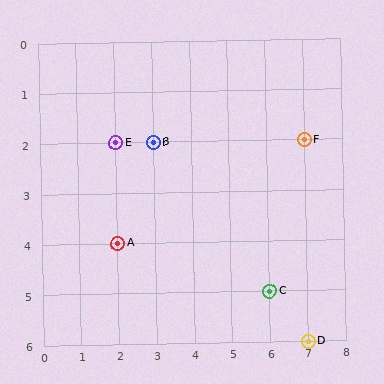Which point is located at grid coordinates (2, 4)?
Point A is at (2, 4).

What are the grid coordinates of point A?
Point A is at grid coordinates (2, 4).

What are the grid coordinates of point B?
Point B is at grid coordinates (3, 2).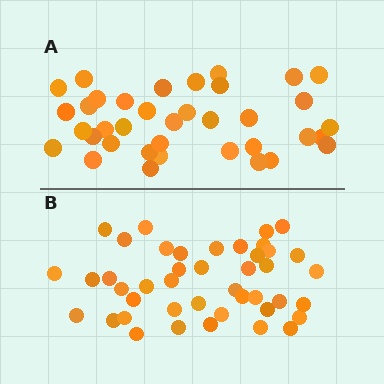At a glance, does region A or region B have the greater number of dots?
Region B (the bottom region) has more dots.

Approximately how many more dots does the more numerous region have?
Region B has about 6 more dots than region A.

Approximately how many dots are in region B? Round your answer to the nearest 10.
About 40 dots. (The exact count is 43, which rounds to 40.)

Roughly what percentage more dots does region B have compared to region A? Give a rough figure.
About 15% more.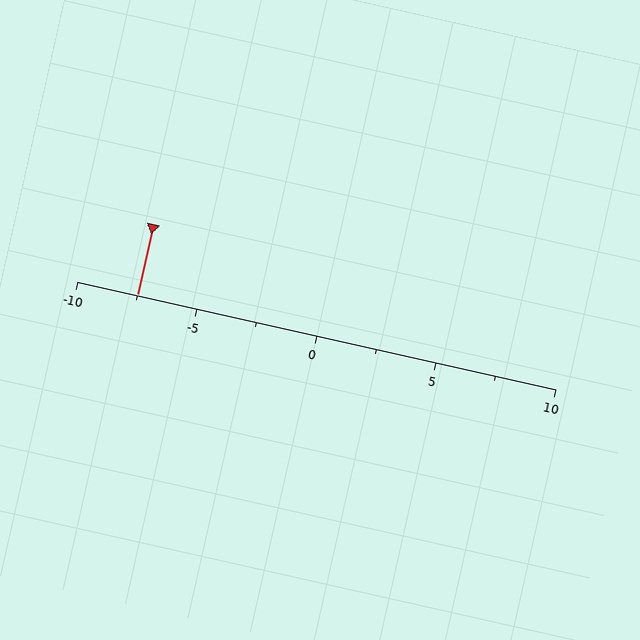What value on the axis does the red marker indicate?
The marker indicates approximately -7.5.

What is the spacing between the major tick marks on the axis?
The major ticks are spaced 5 apart.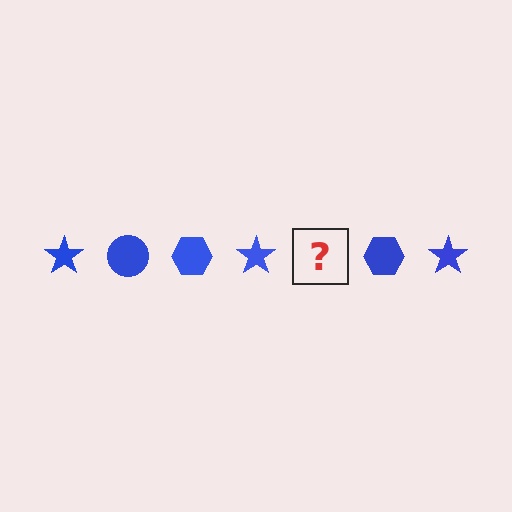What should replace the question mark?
The question mark should be replaced with a blue circle.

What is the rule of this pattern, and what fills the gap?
The rule is that the pattern cycles through star, circle, hexagon shapes in blue. The gap should be filled with a blue circle.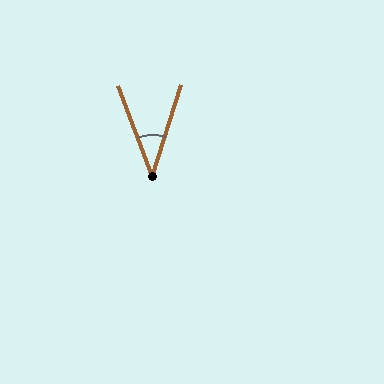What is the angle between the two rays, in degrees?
Approximately 38 degrees.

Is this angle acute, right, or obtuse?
It is acute.